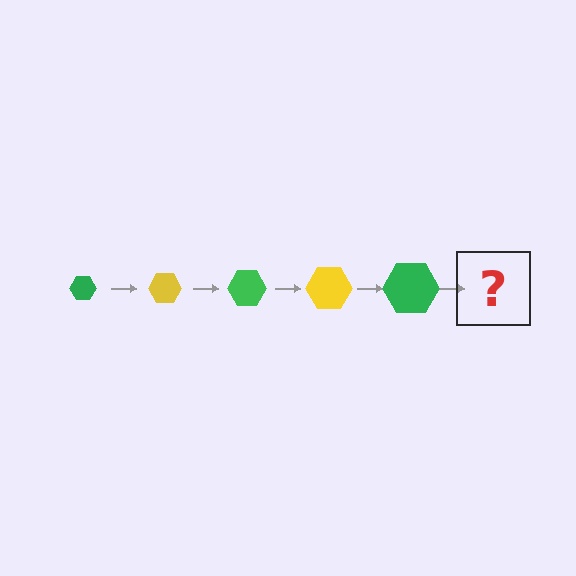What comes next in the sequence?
The next element should be a yellow hexagon, larger than the previous one.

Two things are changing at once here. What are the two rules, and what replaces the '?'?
The two rules are that the hexagon grows larger each step and the color cycles through green and yellow. The '?' should be a yellow hexagon, larger than the previous one.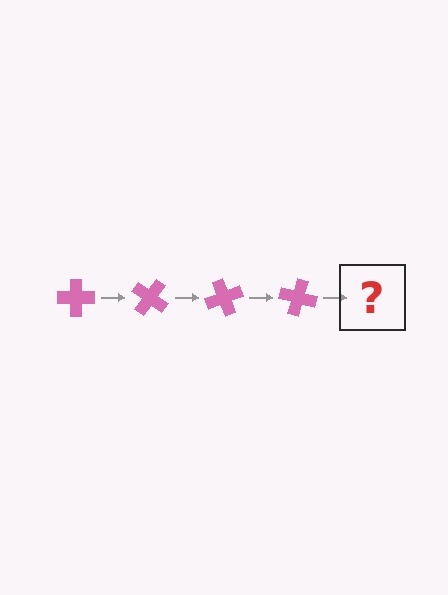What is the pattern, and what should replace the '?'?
The pattern is that the cross rotates 35 degrees each step. The '?' should be a pink cross rotated 140 degrees.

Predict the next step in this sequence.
The next step is a pink cross rotated 140 degrees.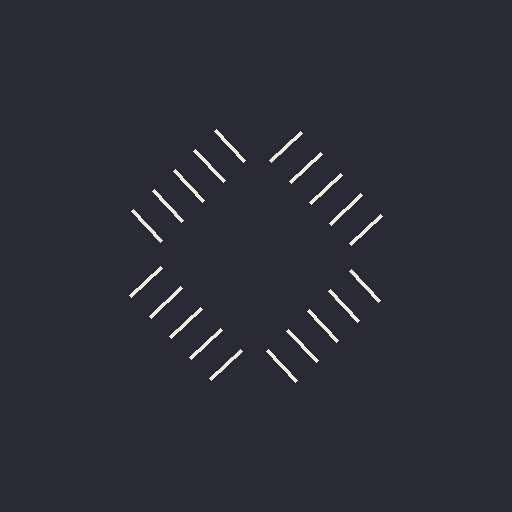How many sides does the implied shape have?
4 sides — the line-ends trace a square.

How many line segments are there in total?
20 — 5 along each of the 4 edges.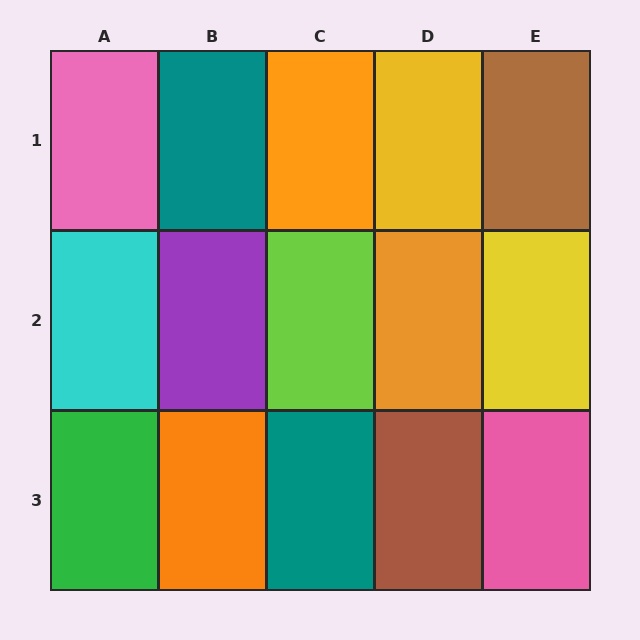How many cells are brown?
2 cells are brown.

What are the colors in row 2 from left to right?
Cyan, purple, lime, orange, yellow.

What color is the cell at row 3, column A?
Green.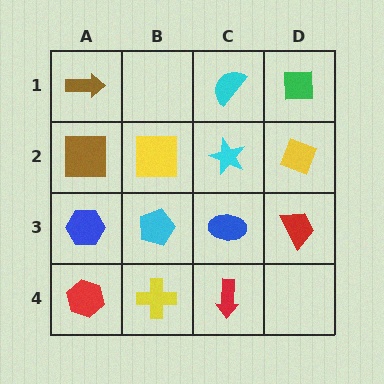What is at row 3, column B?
A cyan pentagon.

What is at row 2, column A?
A brown square.